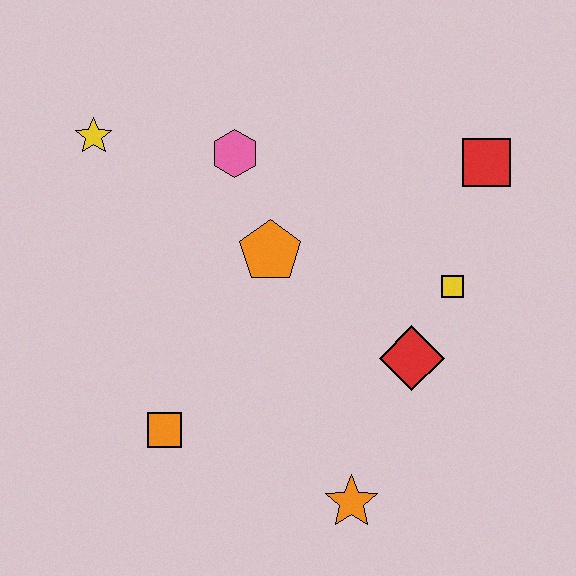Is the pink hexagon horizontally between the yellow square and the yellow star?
Yes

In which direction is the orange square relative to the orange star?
The orange square is to the left of the orange star.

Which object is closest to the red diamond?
The yellow square is closest to the red diamond.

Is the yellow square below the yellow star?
Yes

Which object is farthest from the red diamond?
The yellow star is farthest from the red diamond.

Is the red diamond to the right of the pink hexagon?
Yes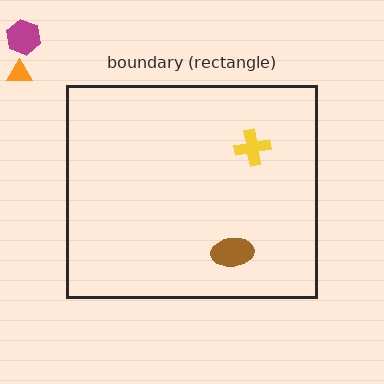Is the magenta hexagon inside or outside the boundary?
Outside.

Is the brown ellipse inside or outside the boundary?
Inside.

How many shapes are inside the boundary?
2 inside, 2 outside.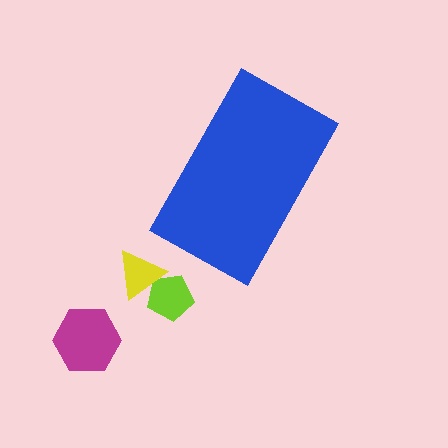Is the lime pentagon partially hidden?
No, the lime pentagon is fully visible.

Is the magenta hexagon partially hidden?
No, the magenta hexagon is fully visible.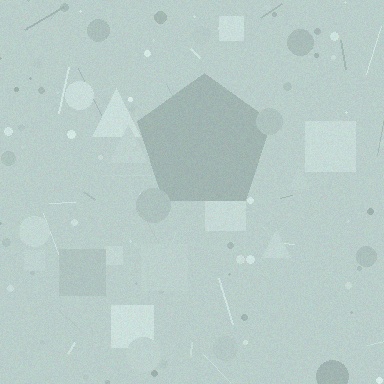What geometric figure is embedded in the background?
A pentagon is embedded in the background.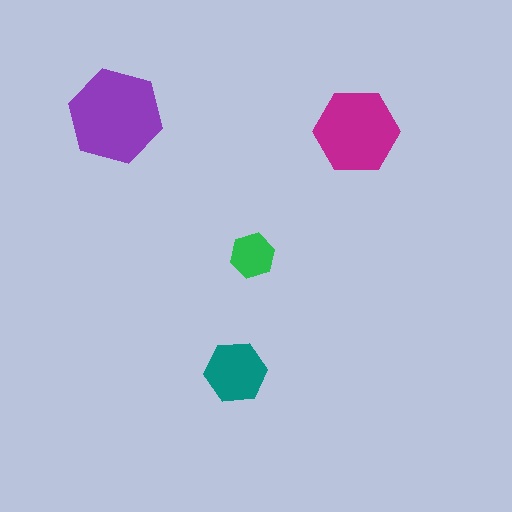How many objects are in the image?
There are 4 objects in the image.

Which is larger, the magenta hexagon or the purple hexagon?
The purple one.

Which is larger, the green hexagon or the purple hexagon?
The purple one.